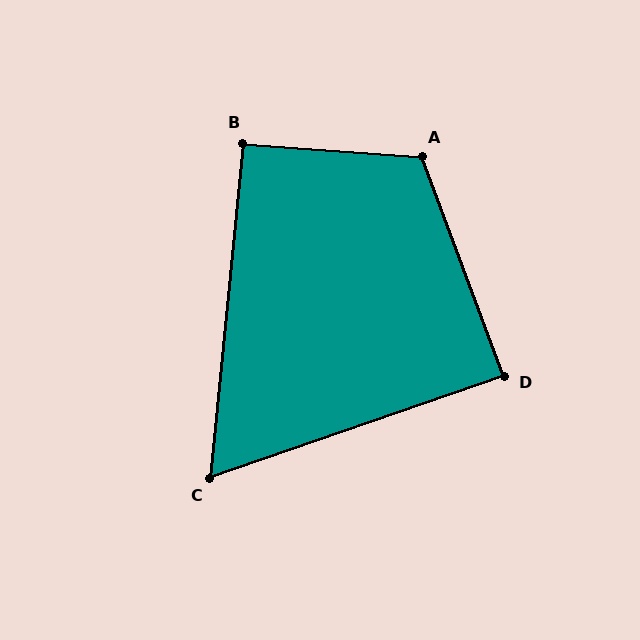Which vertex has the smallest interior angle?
C, at approximately 65 degrees.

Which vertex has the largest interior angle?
A, at approximately 115 degrees.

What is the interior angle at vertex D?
Approximately 89 degrees (approximately right).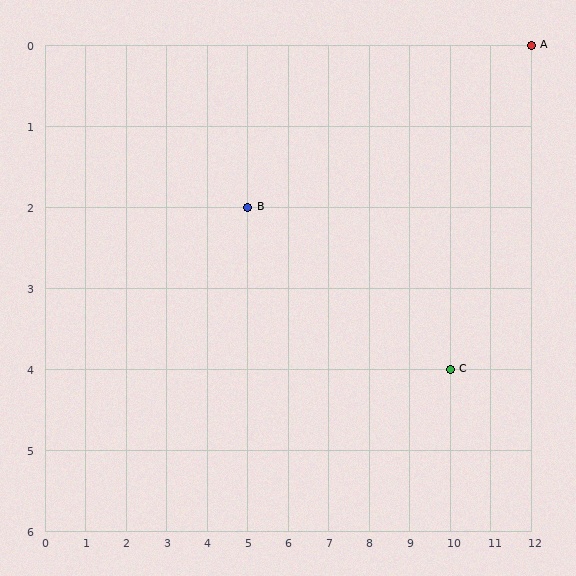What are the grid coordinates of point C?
Point C is at grid coordinates (10, 4).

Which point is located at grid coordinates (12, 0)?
Point A is at (12, 0).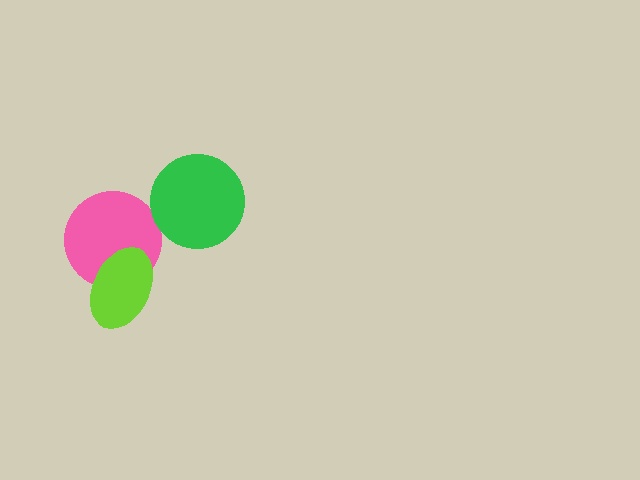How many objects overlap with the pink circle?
1 object overlaps with the pink circle.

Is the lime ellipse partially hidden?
No, no other shape covers it.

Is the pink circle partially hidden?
Yes, it is partially covered by another shape.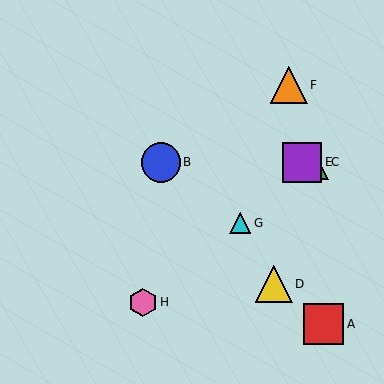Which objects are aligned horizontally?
Objects B, C, E are aligned horizontally.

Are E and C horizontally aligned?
Yes, both are at y≈162.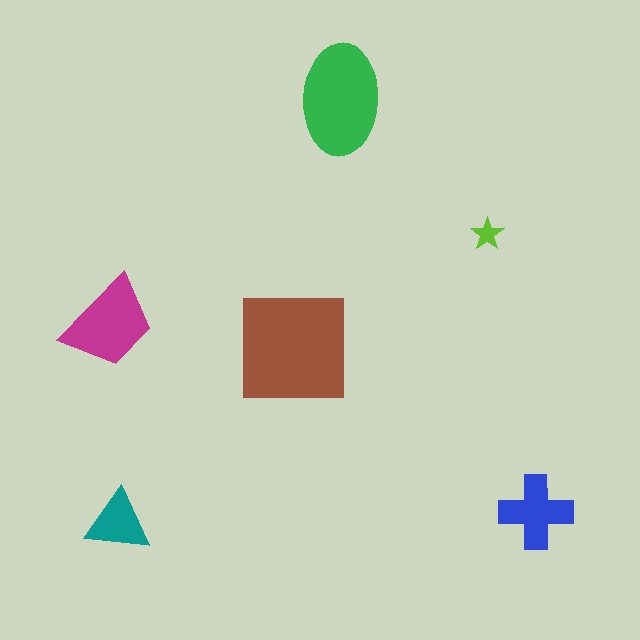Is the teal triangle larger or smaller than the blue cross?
Smaller.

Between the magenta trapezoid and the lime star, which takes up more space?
The magenta trapezoid.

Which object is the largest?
The brown square.